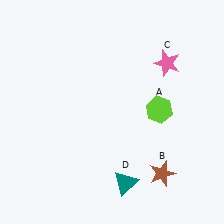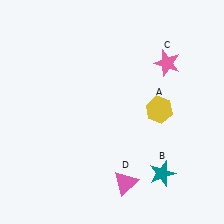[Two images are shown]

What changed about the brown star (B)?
In Image 1, B is brown. In Image 2, it changed to teal.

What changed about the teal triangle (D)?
In Image 1, D is teal. In Image 2, it changed to pink.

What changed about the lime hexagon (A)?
In Image 1, A is lime. In Image 2, it changed to yellow.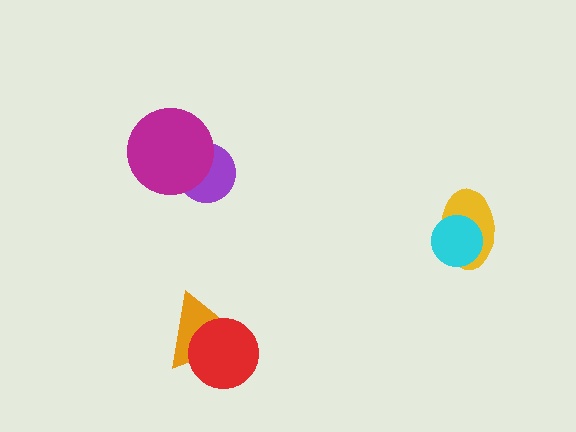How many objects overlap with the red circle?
1 object overlaps with the red circle.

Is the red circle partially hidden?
No, no other shape covers it.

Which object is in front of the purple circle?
The magenta circle is in front of the purple circle.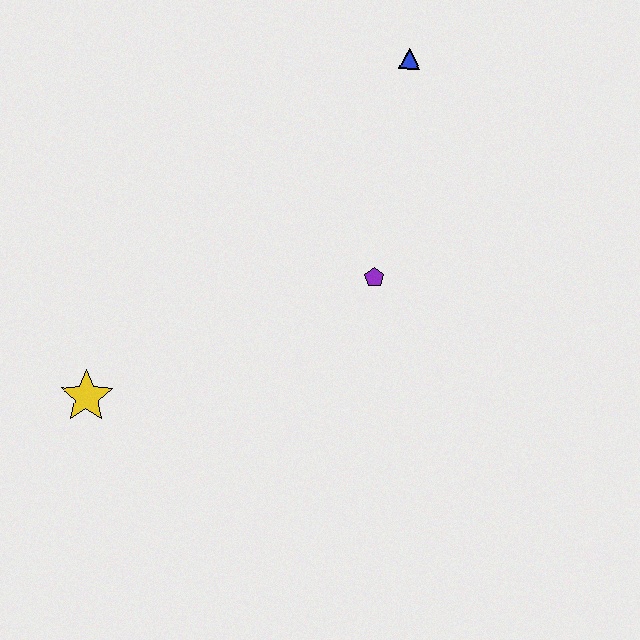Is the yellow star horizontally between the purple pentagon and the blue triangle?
No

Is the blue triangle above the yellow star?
Yes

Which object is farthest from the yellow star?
The blue triangle is farthest from the yellow star.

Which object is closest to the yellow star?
The purple pentagon is closest to the yellow star.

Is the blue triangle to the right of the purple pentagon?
Yes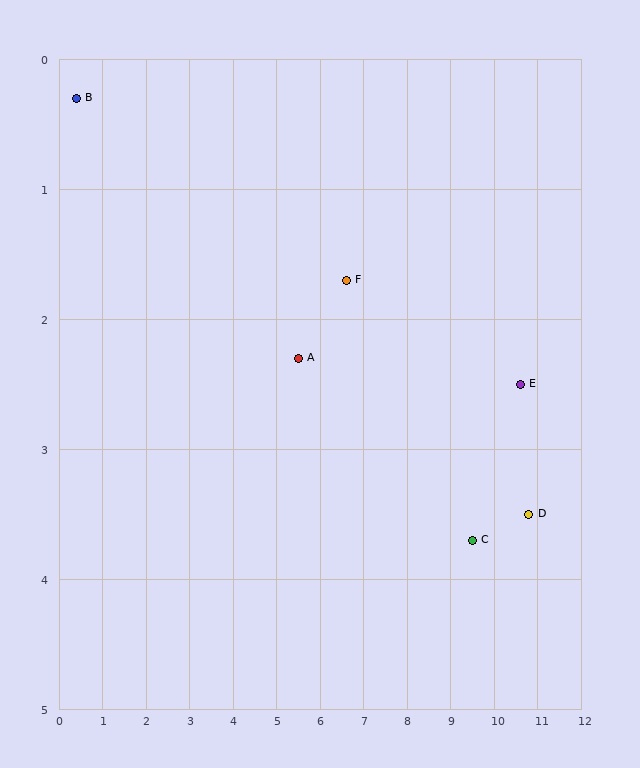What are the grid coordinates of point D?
Point D is at approximately (10.8, 3.5).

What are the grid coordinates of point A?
Point A is at approximately (5.5, 2.3).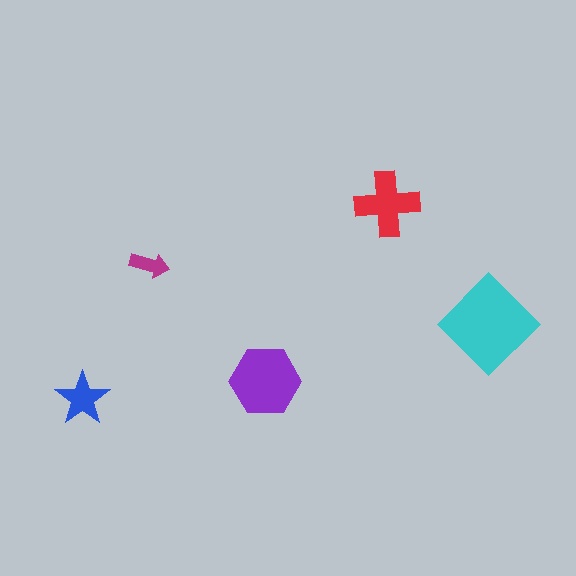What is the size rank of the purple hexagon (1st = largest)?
2nd.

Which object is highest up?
The red cross is topmost.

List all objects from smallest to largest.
The magenta arrow, the blue star, the red cross, the purple hexagon, the cyan diamond.